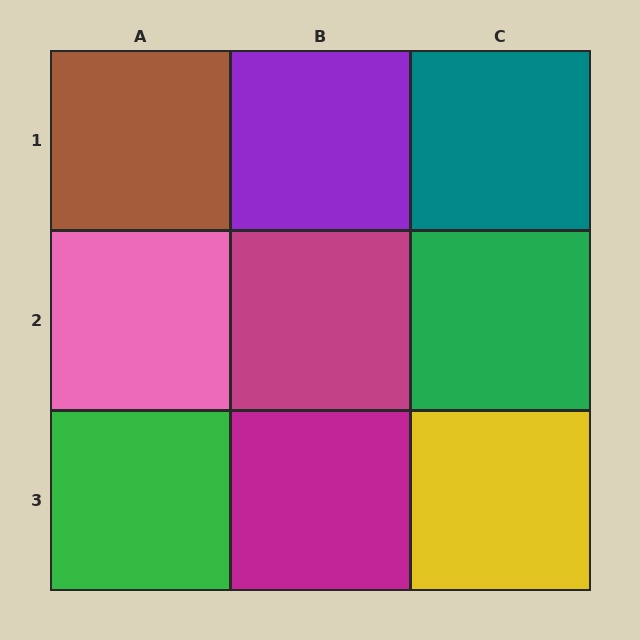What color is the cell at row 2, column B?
Magenta.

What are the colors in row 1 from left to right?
Brown, purple, teal.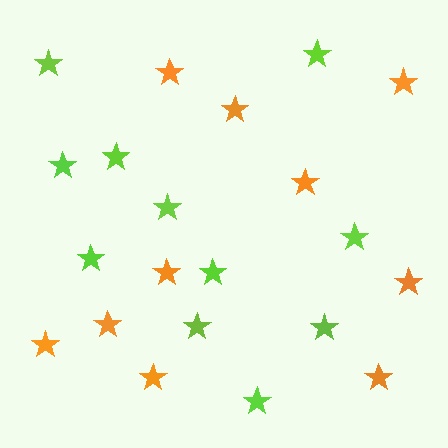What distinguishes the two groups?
There are 2 groups: one group of orange stars (10) and one group of lime stars (11).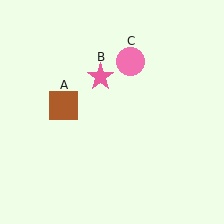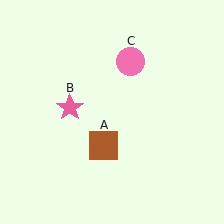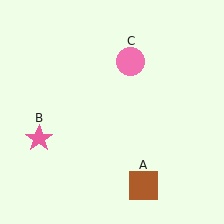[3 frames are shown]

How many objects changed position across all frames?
2 objects changed position: brown square (object A), pink star (object B).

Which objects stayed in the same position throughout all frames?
Pink circle (object C) remained stationary.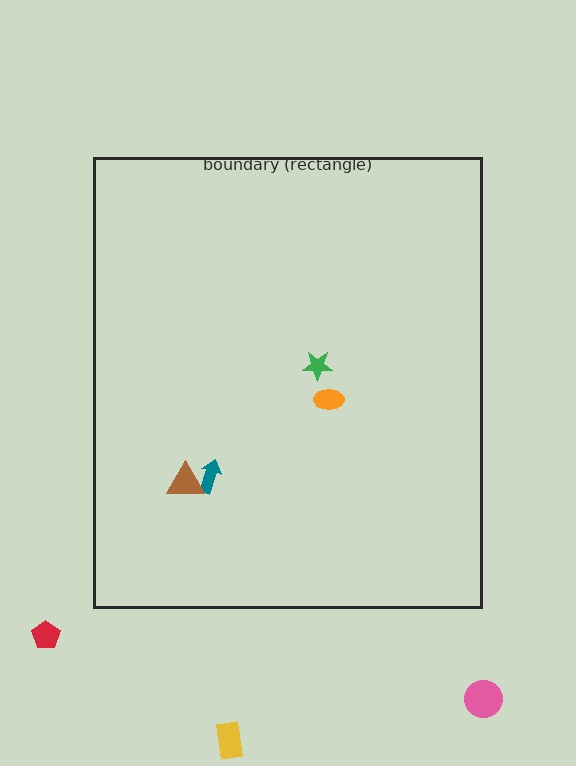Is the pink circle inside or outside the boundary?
Outside.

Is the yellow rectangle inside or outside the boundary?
Outside.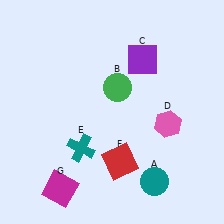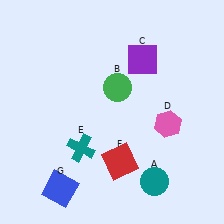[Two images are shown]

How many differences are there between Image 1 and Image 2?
There is 1 difference between the two images.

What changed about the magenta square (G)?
In Image 1, G is magenta. In Image 2, it changed to blue.